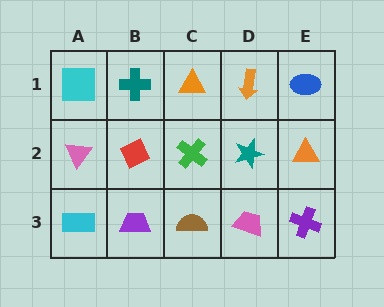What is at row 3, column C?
A brown semicircle.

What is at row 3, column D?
A pink trapezoid.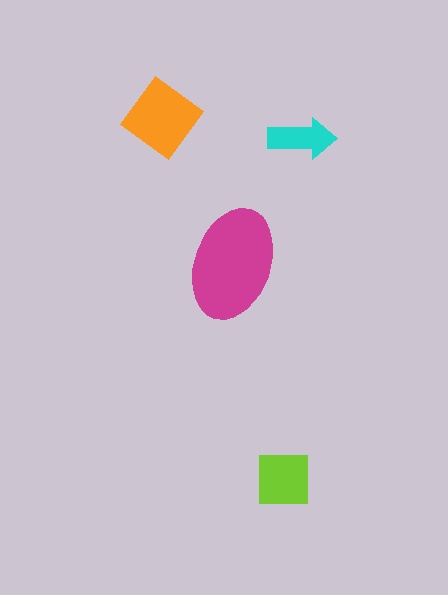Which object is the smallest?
The cyan arrow.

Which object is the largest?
The magenta ellipse.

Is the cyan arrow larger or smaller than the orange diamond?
Smaller.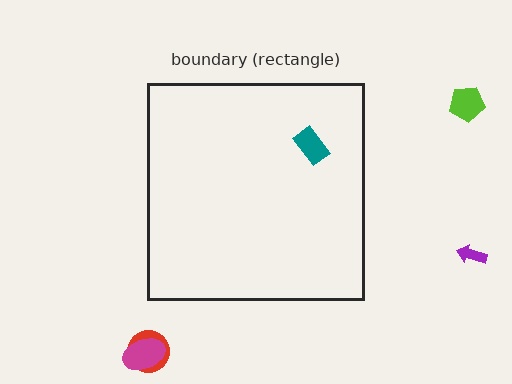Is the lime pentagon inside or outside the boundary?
Outside.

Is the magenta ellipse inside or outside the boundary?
Outside.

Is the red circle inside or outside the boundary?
Outside.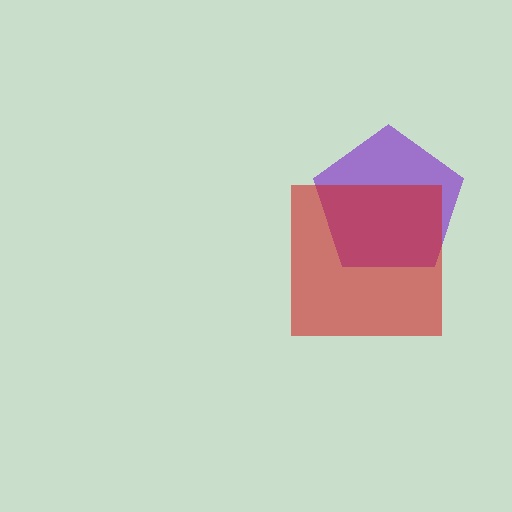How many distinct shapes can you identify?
There are 2 distinct shapes: a purple pentagon, a red square.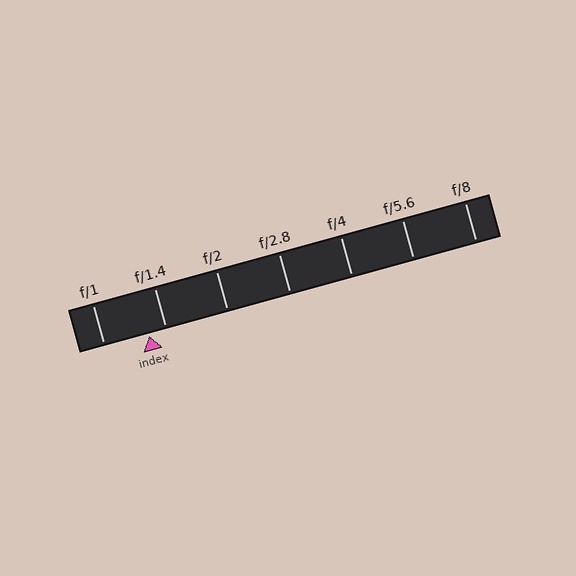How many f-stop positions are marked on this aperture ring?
There are 7 f-stop positions marked.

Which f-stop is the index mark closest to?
The index mark is closest to f/1.4.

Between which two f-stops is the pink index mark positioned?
The index mark is between f/1 and f/1.4.